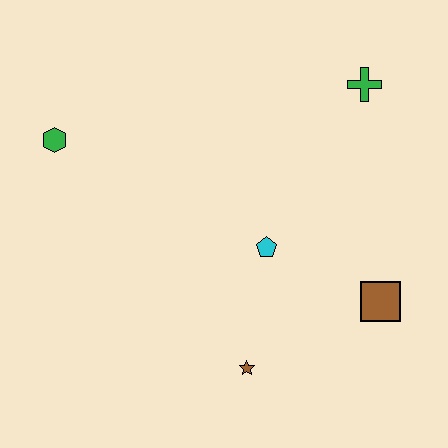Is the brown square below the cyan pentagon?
Yes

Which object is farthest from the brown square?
The green hexagon is farthest from the brown square.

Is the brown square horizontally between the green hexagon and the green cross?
No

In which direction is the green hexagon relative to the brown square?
The green hexagon is to the left of the brown square.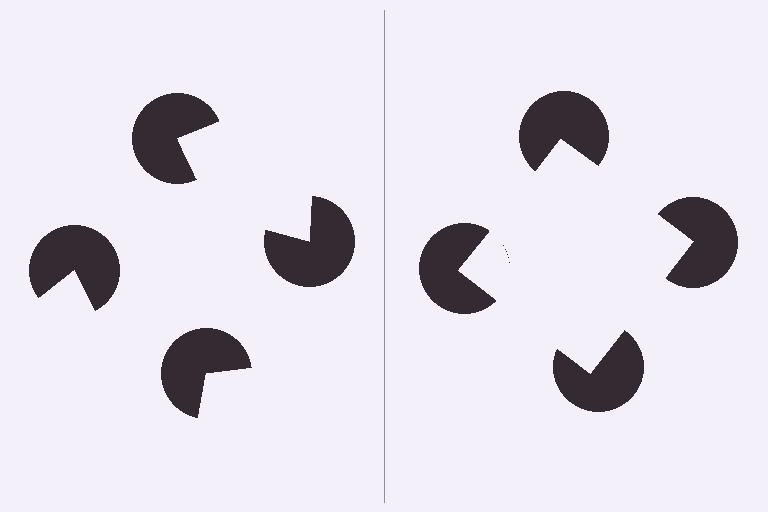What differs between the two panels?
The pac-man discs are positioned identically on both sides; only the wedge orientations differ. On the right they align to a square; on the left they are misaligned.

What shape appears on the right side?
An illusory square.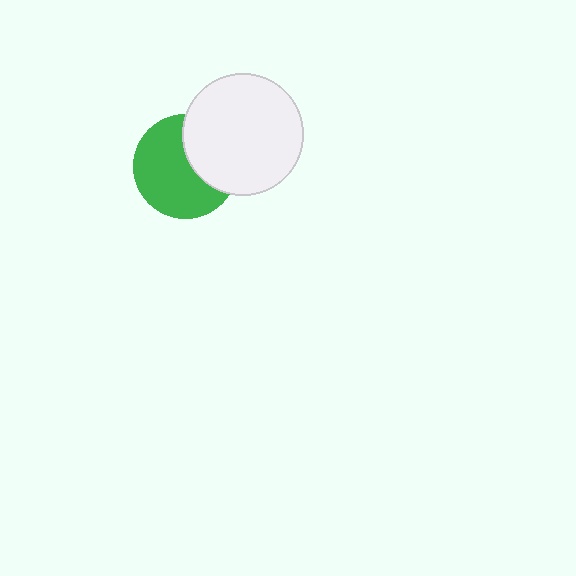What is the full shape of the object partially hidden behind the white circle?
The partially hidden object is a green circle.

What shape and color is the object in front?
The object in front is a white circle.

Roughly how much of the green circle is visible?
About half of it is visible (roughly 64%).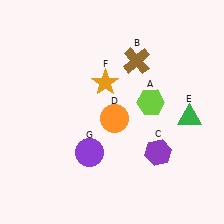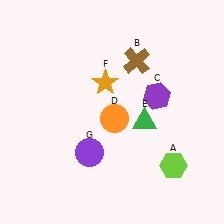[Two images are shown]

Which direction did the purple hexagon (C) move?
The purple hexagon (C) moved up.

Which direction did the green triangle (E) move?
The green triangle (E) moved left.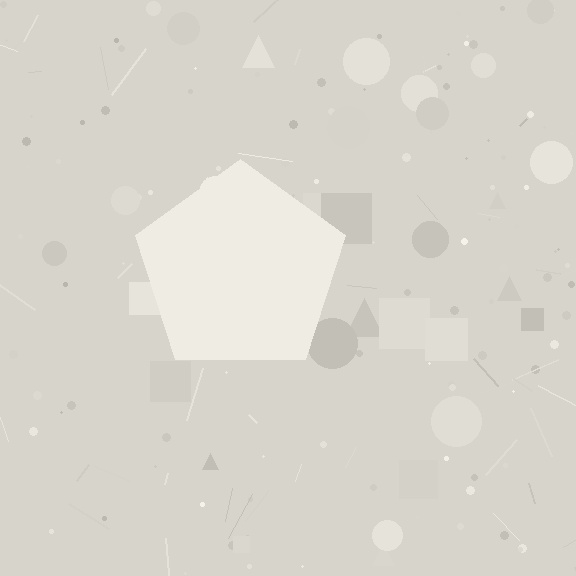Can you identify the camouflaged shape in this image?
The camouflaged shape is a pentagon.